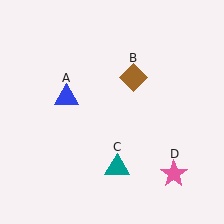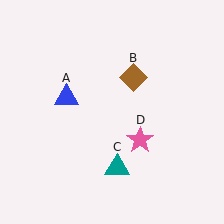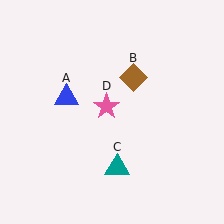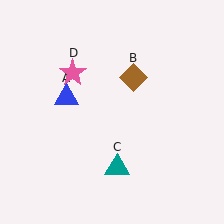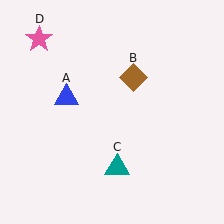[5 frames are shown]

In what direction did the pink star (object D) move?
The pink star (object D) moved up and to the left.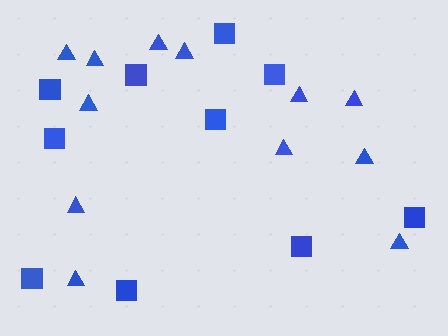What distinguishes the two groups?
There are 2 groups: one group of squares (10) and one group of triangles (12).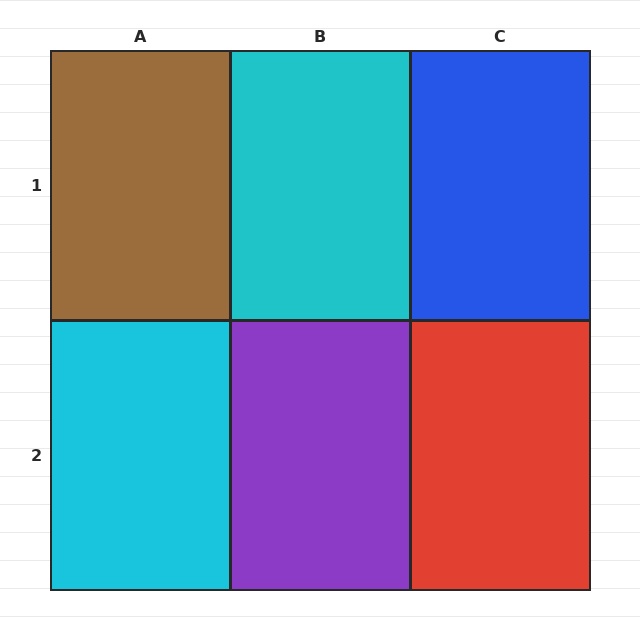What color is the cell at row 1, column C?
Blue.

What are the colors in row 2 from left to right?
Cyan, purple, red.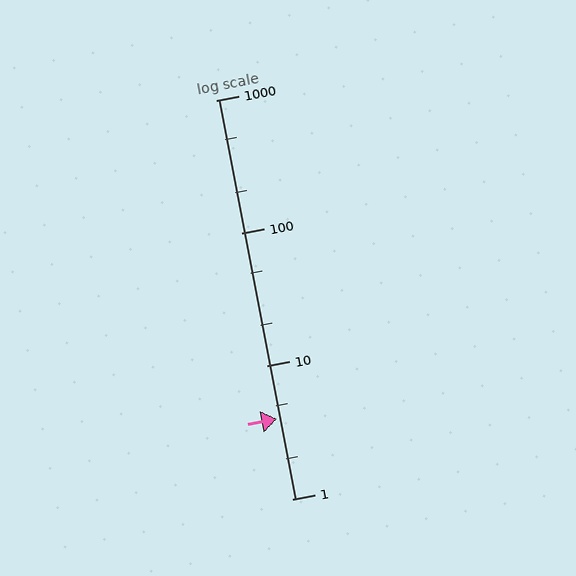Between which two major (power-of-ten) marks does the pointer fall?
The pointer is between 1 and 10.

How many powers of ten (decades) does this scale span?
The scale spans 3 decades, from 1 to 1000.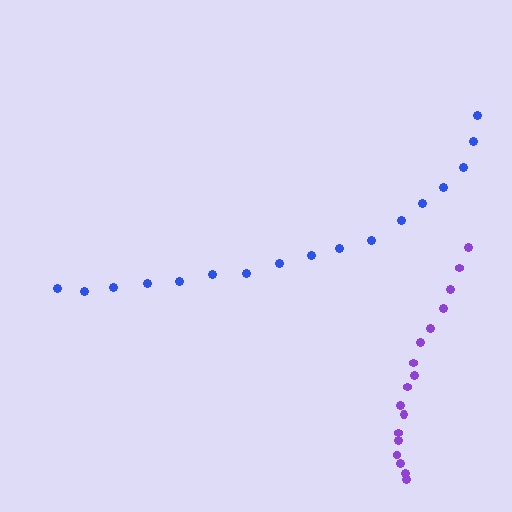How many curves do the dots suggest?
There are 2 distinct paths.